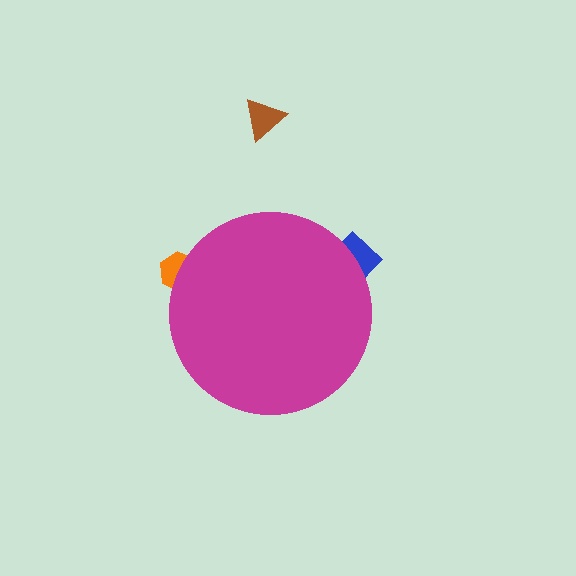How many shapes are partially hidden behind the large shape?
2 shapes are partially hidden.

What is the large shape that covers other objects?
A magenta circle.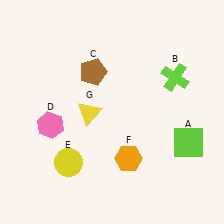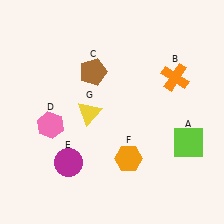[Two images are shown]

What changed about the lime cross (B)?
In Image 1, B is lime. In Image 2, it changed to orange.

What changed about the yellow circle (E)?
In Image 1, E is yellow. In Image 2, it changed to magenta.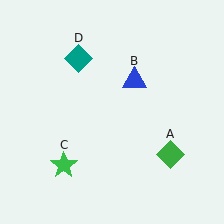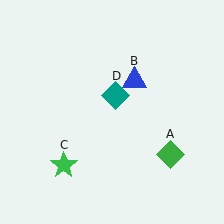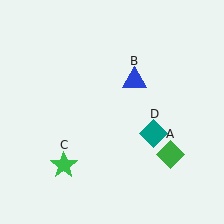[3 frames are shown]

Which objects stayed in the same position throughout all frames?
Green diamond (object A) and blue triangle (object B) and green star (object C) remained stationary.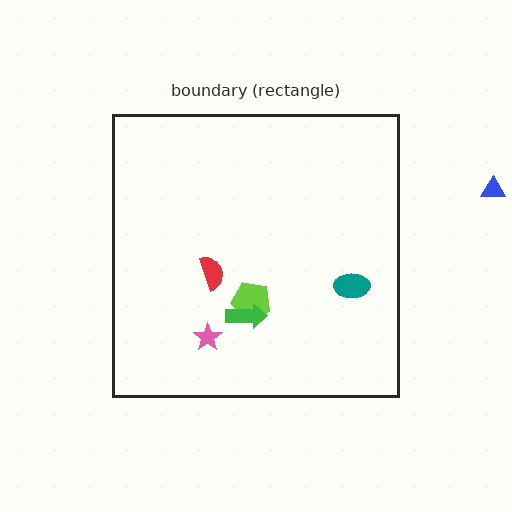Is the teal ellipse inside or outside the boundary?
Inside.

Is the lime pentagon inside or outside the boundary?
Inside.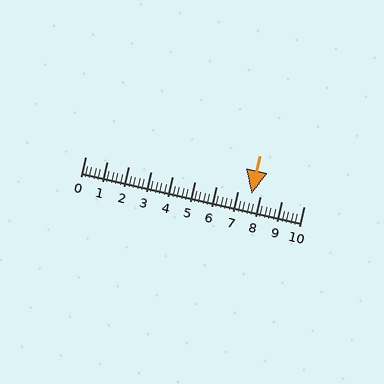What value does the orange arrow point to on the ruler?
The orange arrow points to approximately 7.6.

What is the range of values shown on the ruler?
The ruler shows values from 0 to 10.